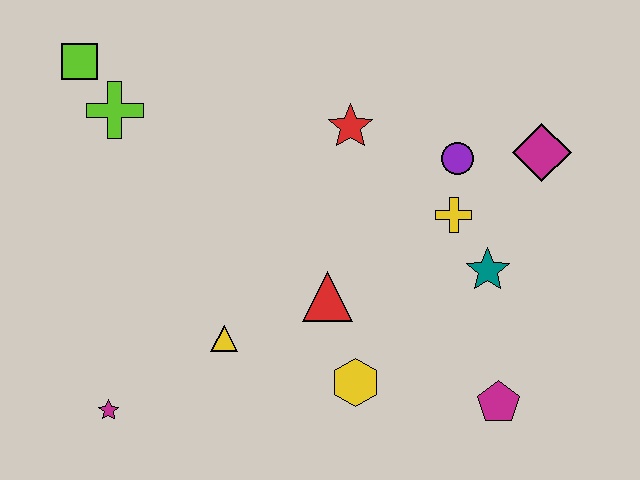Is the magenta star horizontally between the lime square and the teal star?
Yes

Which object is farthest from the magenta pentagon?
The lime square is farthest from the magenta pentagon.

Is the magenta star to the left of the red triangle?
Yes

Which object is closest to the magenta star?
The yellow triangle is closest to the magenta star.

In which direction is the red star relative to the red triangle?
The red star is above the red triangle.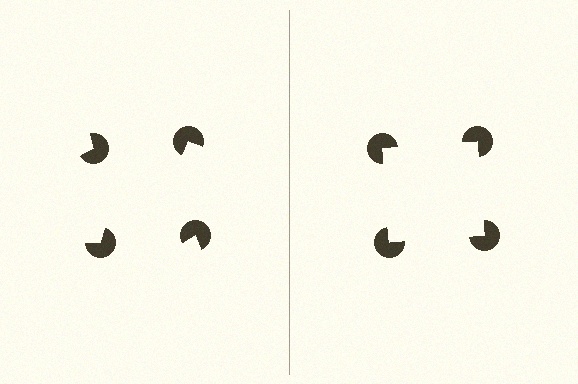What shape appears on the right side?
An illusory square.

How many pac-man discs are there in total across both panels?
8 — 4 on each side.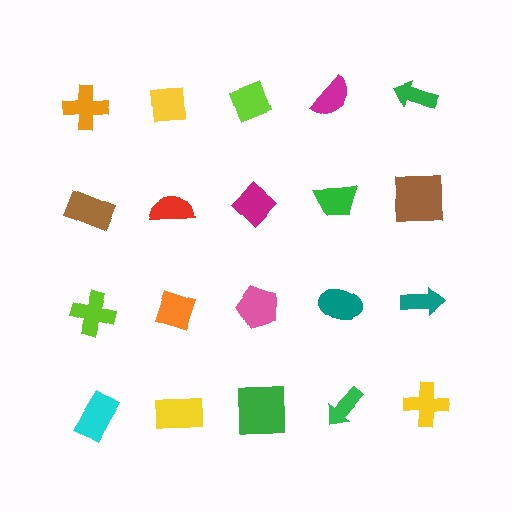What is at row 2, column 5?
A brown square.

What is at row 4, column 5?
A yellow cross.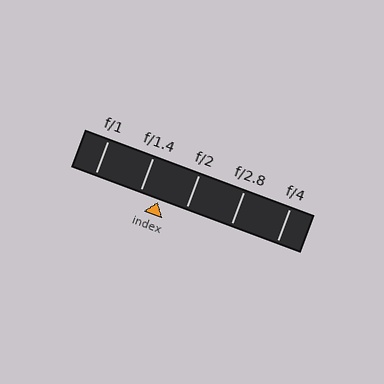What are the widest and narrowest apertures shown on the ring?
The widest aperture shown is f/1 and the narrowest is f/4.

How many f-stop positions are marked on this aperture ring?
There are 5 f-stop positions marked.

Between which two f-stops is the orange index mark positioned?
The index mark is between f/1.4 and f/2.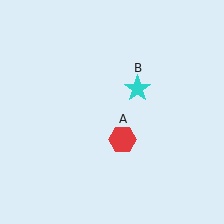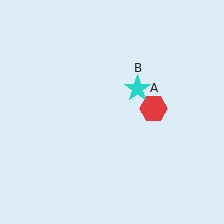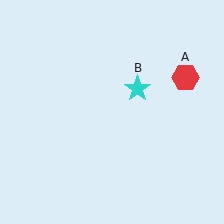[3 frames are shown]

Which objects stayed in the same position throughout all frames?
Cyan star (object B) remained stationary.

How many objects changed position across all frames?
1 object changed position: red hexagon (object A).